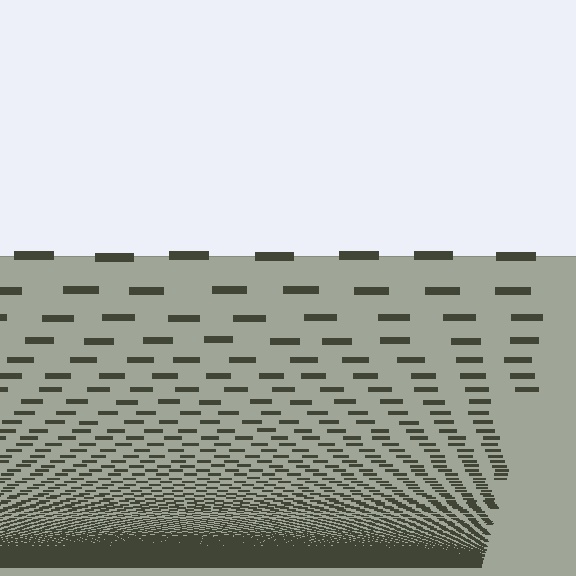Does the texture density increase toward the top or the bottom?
Density increases toward the bottom.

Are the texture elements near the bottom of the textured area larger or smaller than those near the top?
Smaller. The gradient is inverted — elements near the bottom are smaller and denser.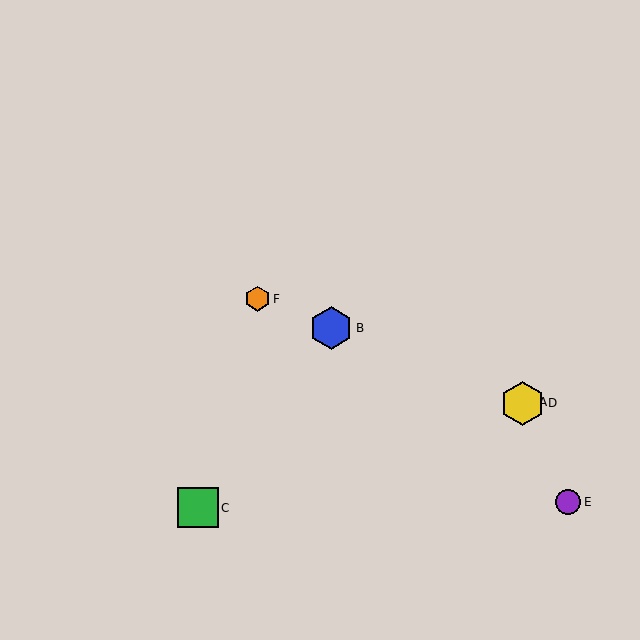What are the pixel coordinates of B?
Object B is at (331, 328).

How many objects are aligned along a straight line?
4 objects (A, B, D, F) are aligned along a straight line.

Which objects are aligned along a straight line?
Objects A, B, D, F are aligned along a straight line.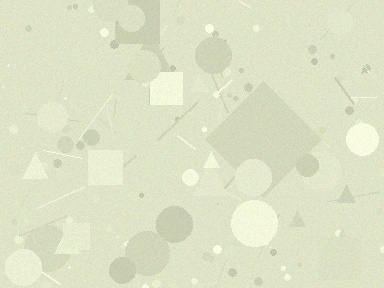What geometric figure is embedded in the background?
A diamond is embedded in the background.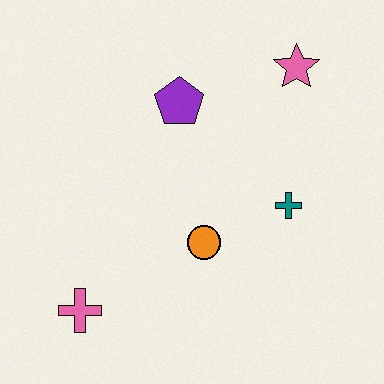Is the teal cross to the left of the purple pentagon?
No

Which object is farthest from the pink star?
The pink cross is farthest from the pink star.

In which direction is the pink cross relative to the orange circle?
The pink cross is to the left of the orange circle.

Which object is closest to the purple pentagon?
The pink star is closest to the purple pentagon.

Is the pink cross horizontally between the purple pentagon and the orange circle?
No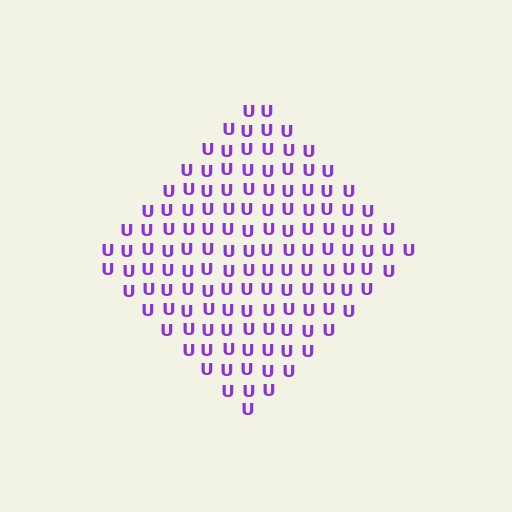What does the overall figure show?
The overall figure shows a diamond.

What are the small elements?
The small elements are letter U's.